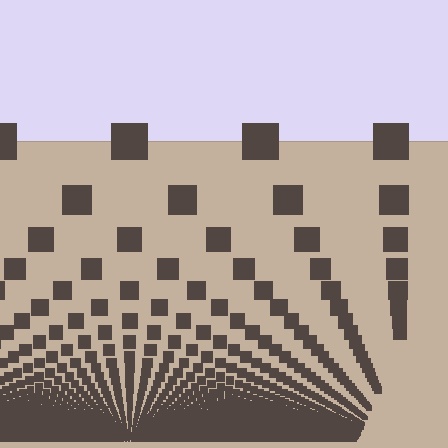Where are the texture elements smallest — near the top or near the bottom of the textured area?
Near the bottom.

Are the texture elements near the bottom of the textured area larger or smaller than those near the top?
Smaller. The gradient is inverted — elements near the bottom are smaller and denser.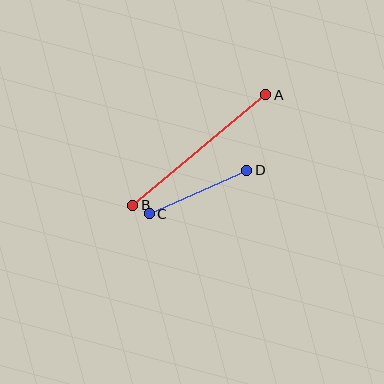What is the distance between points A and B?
The distance is approximately 173 pixels.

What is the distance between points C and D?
The distance is approximately 107 pixels.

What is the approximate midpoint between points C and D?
The midpoint is at approximately (198, 192) pixels.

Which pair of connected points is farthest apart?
Points A and B are farthest apart.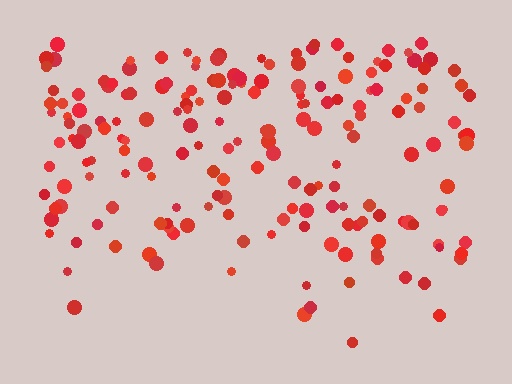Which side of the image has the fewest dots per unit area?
The bottom.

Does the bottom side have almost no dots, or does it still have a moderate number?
Still a moderate number, just noticeably fewer than the top.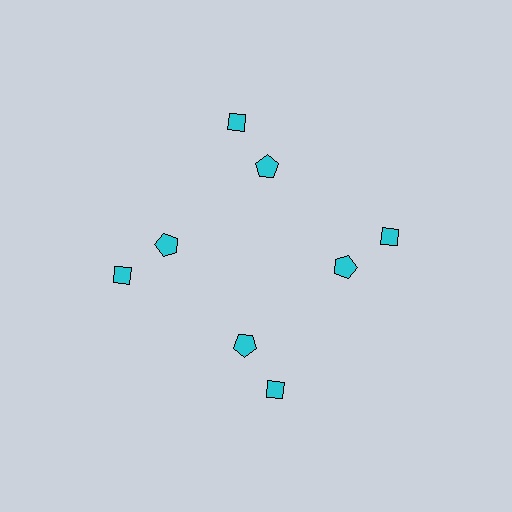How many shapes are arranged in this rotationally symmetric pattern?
There are 8 shapes, arranged in 4 groups of 2.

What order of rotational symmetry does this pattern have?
This pattern has 4-fold rotational symmetry.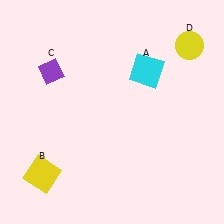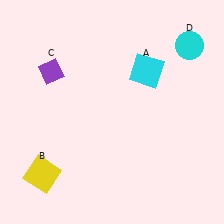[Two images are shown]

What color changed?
The circle (D) changed from yellow in Image 1 to cyan in Image 2.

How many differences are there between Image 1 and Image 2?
There is 1 difference between the two images.